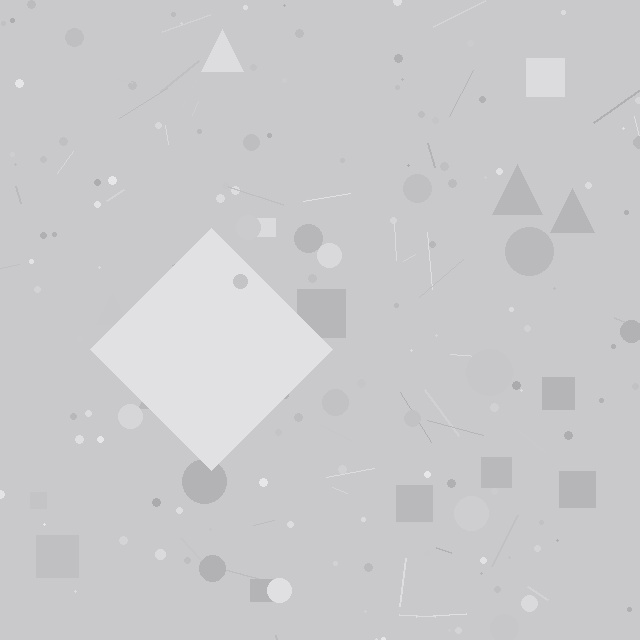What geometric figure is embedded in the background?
A diamond is embedded in the background.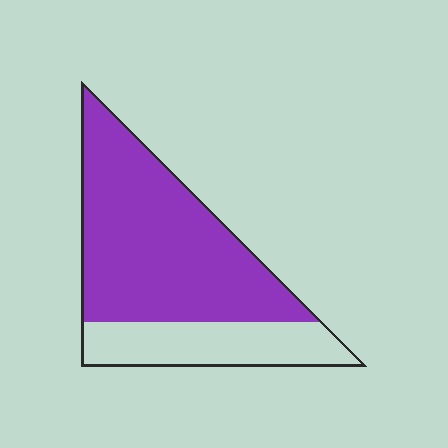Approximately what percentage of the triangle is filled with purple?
Approximately 70%.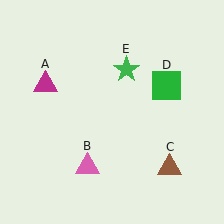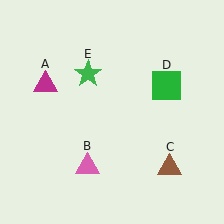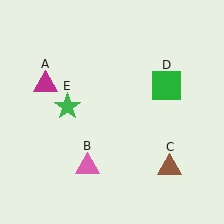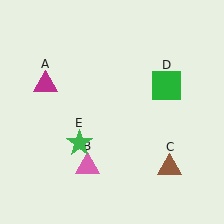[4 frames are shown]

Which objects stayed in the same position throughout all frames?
Magenta triangle (object A) and pink triangle (object B) and brown triangle (object C) and green square (object D) remained stationary.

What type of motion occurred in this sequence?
The green star (object E) rotated counterclockwise around the center of the scene.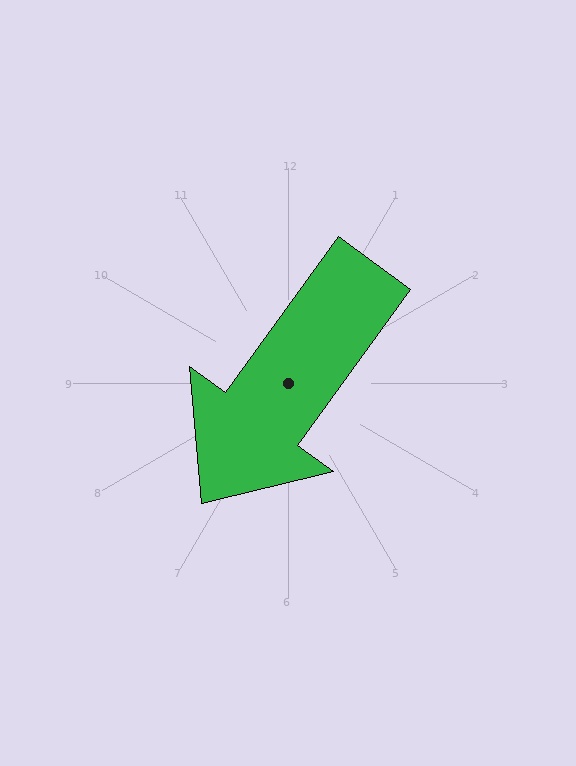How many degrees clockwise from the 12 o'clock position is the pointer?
Approximately 216 degrees.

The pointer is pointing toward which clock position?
Roughly 7 o'clock.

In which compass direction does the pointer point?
Southwest.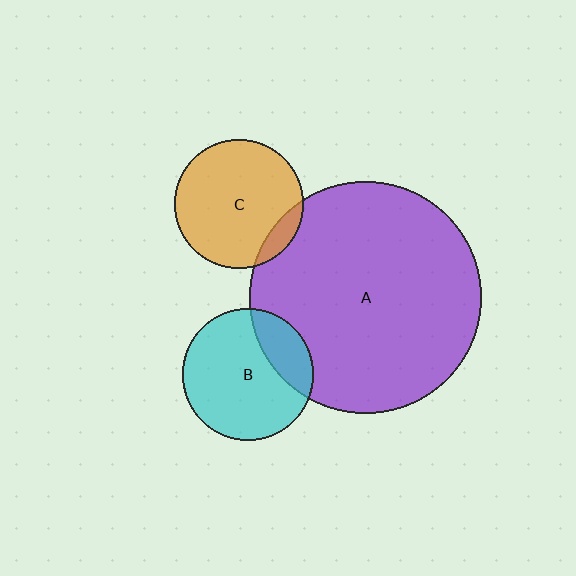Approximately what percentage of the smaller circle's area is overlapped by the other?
Approximately 20%.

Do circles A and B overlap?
Yes.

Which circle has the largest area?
Circle A (purple).